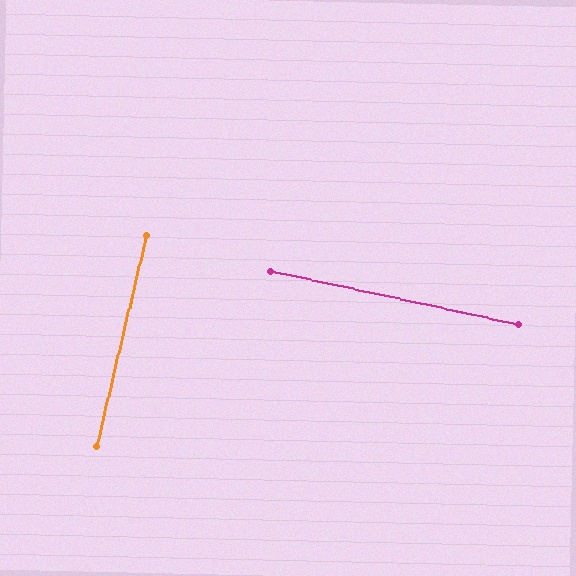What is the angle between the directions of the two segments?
Approximately 89 degrees.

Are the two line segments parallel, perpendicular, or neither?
Perpendicular — they meet at approximately 89°.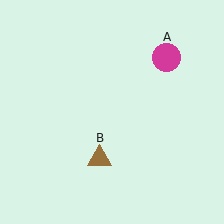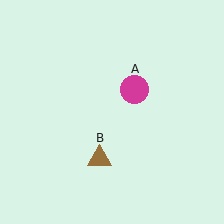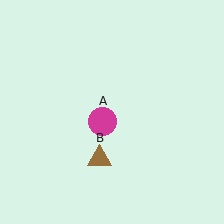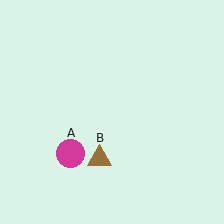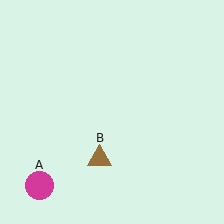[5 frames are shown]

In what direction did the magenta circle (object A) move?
The magenta circle (object A) moved down and to the left.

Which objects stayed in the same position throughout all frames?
Brown triangle (object B) remained stationary.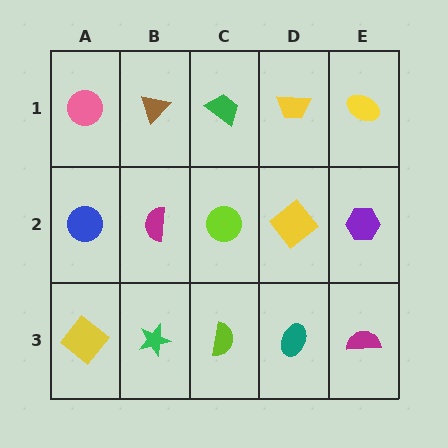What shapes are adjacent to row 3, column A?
A blue circle (row 2, column A), a green star (row 3, column B).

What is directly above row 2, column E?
A yellow ellipse.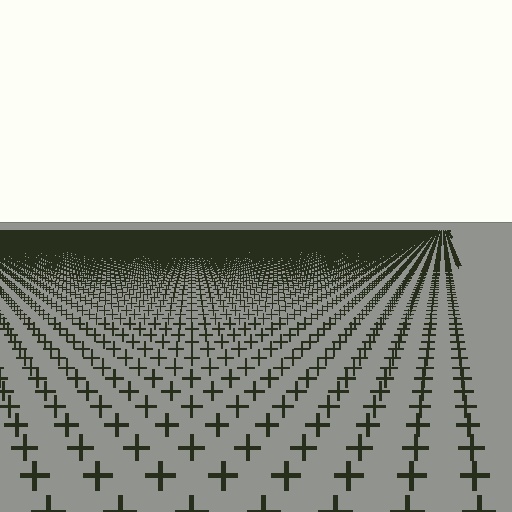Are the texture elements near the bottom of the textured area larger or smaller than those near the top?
Larger. Near the bottom, elements are closer to the viewer and appear at a bigger on-screen size.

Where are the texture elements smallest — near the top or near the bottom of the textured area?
Near the top.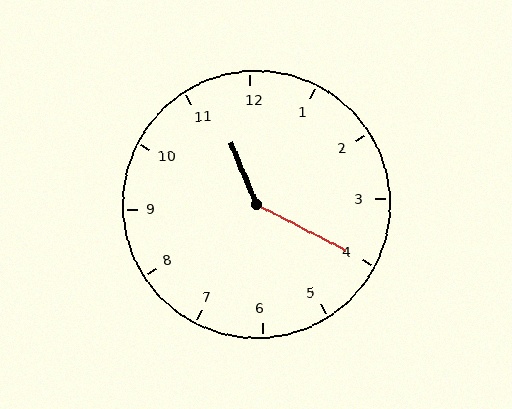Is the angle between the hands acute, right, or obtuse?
It is obtuse.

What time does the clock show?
11:20.